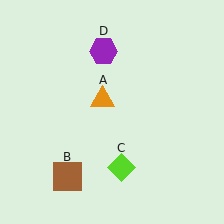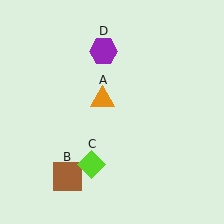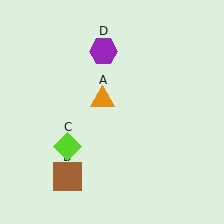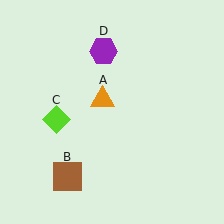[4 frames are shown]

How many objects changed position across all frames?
1 object changed position: lime diamond (object C).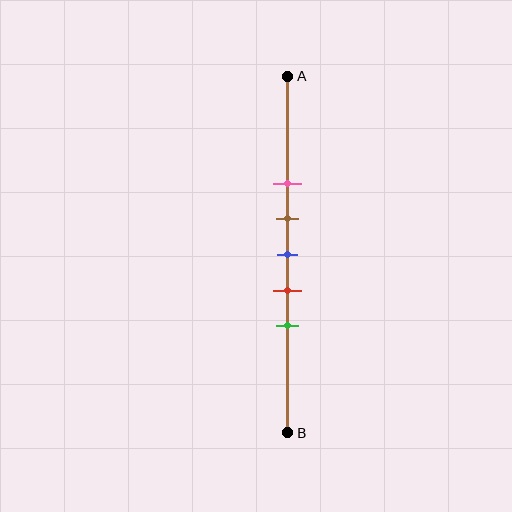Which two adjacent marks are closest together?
The brown and blue marks are the closest adjacent pair.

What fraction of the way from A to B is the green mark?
The green mark is approximately 70% (0.7) of the way from A to B.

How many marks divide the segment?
There are 5 marks dividing the segment.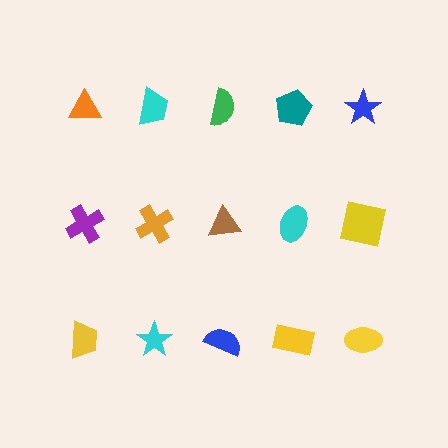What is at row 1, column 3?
A green semicircle.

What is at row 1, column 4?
A teal pentagon.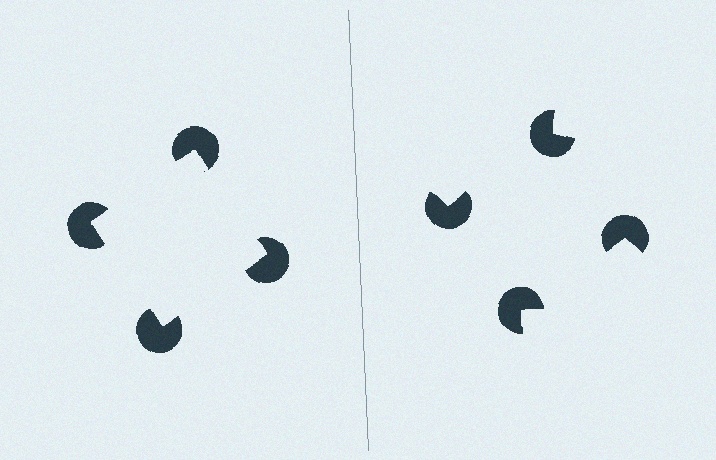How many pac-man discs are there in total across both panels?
8 — 4 on each side.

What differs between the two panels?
The pac-man discs are positioned identically on both sides; only the wedge orientations differ. On the left they align to a square; on the right they are misaligned.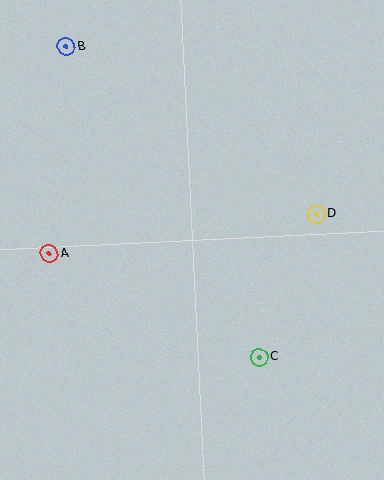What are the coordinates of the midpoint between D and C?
The midpoint between D and C is at (288, 286).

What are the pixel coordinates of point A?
Point A is at (49, 254).